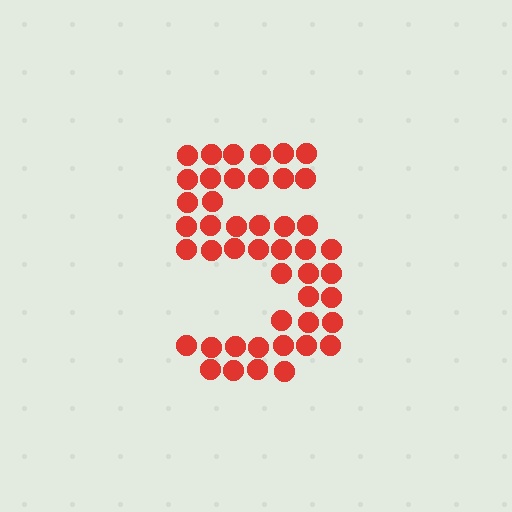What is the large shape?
The large shape is the digit 5.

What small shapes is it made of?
It is made of small circles.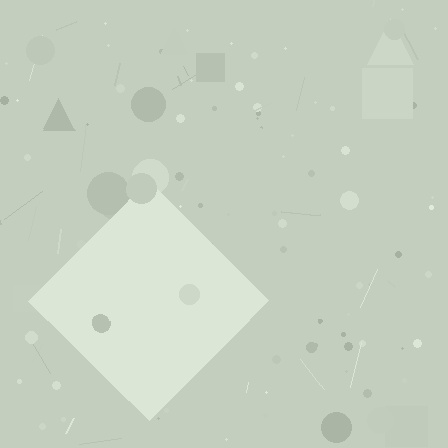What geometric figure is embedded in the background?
A diamond is embedded in the background.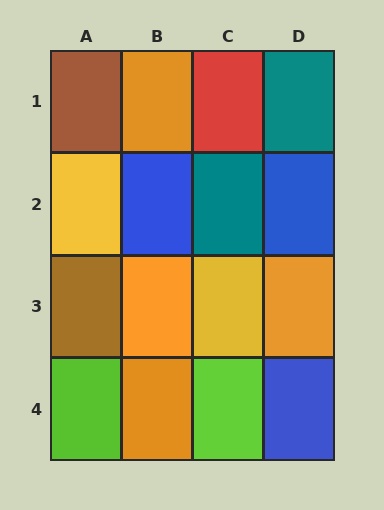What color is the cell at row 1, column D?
Teal.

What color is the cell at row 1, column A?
Brown.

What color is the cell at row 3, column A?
Brown.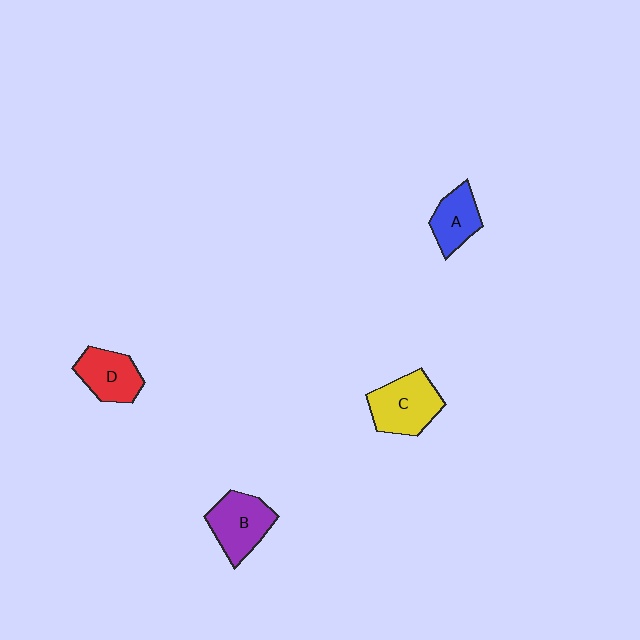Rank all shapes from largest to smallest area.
From largest to smallest: C (yellow), B (purple), D (red), A (blue).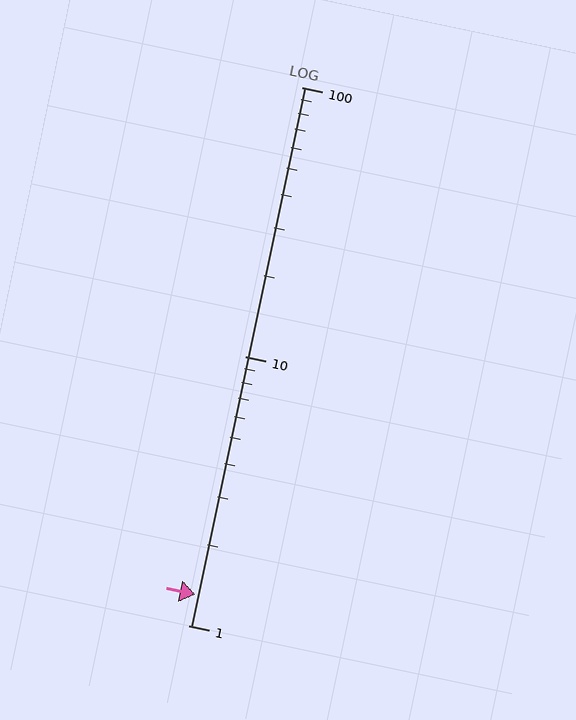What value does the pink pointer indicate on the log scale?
The pointer indicates approximately 1.3.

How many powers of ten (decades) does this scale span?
The scale spans 2 decades, from 1 to 100.